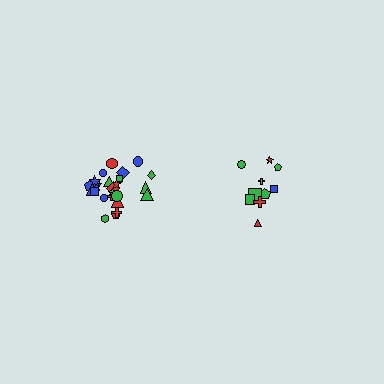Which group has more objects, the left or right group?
The left group.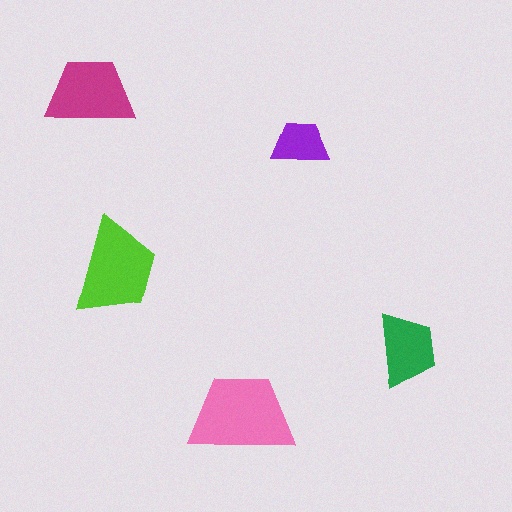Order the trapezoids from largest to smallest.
the pink one, the lime one, the magenta one, the green one, the purple one.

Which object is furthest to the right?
The green trapezoid is rightmost.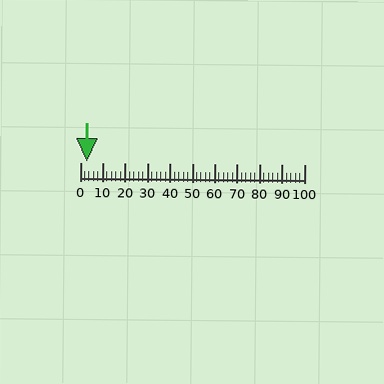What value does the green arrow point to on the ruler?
The green arrow points to approximately 3.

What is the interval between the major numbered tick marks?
The major tick marks are spaced 10 units apart.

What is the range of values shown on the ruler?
The ruler shows values from 0 to 100.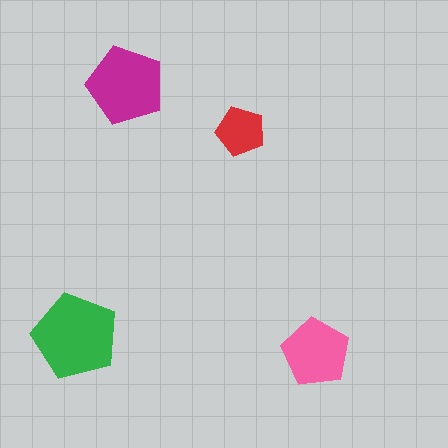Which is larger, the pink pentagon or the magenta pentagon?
The magenta one.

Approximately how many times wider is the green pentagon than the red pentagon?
About 2 times wider.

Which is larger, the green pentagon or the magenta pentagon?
The green one.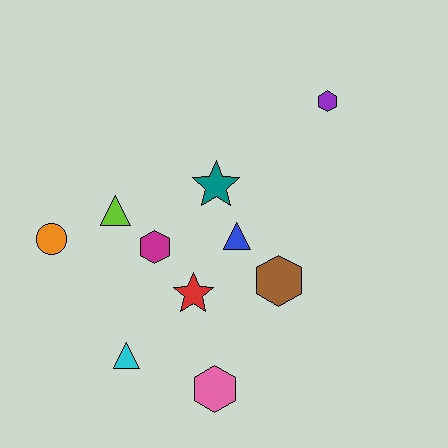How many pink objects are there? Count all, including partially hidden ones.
There is 1 pink object.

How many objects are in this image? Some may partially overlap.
There are 10 objects.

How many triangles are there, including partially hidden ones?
There are 3 triangles.